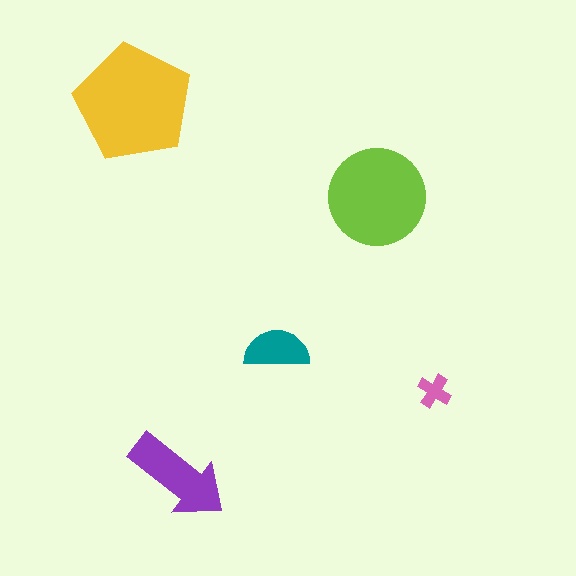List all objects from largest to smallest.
The yellow pentagon, the lime circle, the purple arrow, the teal semicircle, the pink cross.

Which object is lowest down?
The purple arrow is bottommost.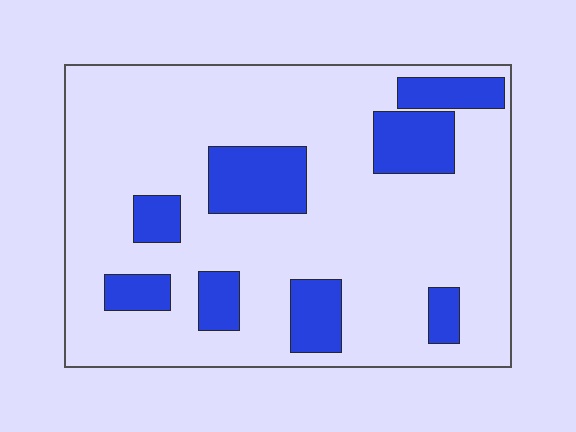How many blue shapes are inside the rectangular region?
8.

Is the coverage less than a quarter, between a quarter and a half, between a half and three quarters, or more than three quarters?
Less than a quarter.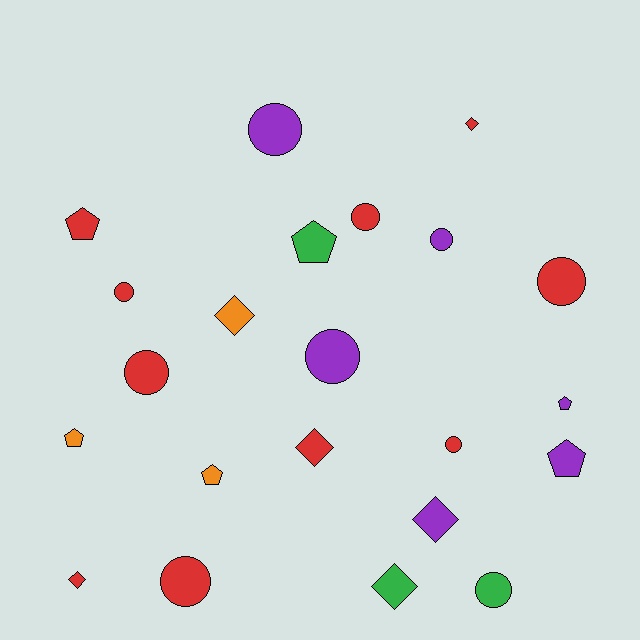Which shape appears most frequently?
Circle, with 10 objects.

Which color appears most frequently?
Red, with 10 objects.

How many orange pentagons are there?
There are 2 orange pentagons.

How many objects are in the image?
There are 22 objects.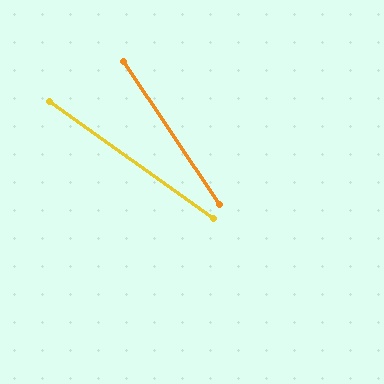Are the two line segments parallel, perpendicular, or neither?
Neither parallel nor perpendicular — they differ by about 21°.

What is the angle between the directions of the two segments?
Approximately 21 degrees.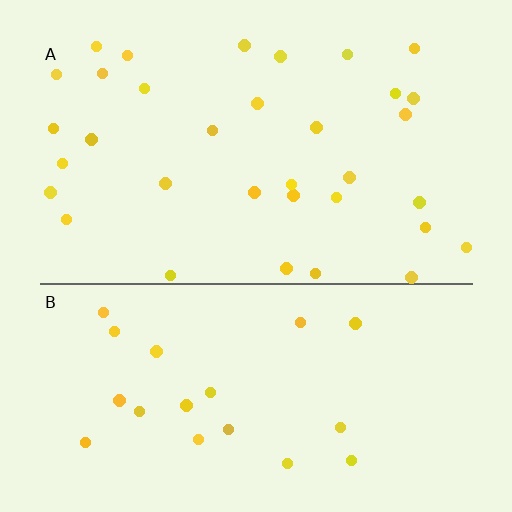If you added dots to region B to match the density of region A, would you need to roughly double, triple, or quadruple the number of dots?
Approximately double.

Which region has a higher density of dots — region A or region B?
A (the top).